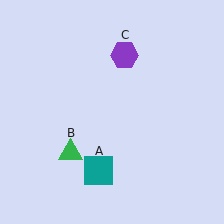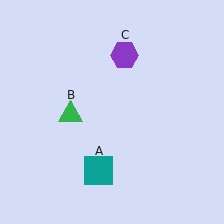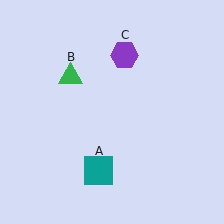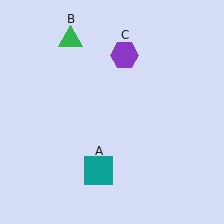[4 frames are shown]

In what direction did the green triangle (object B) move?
The green triangle (object B) moved up.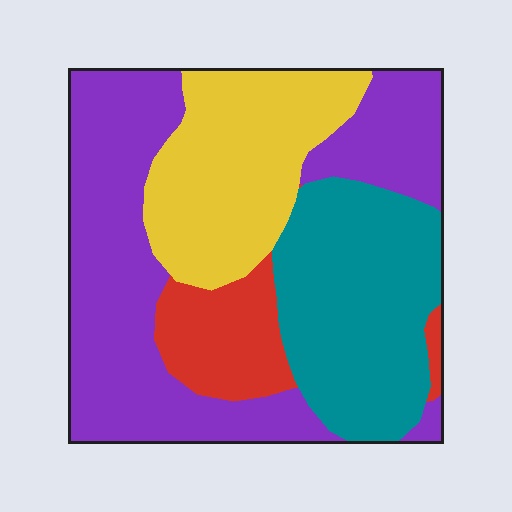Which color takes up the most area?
Purple, at roughly 40%.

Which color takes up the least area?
Red, at roughly 10%.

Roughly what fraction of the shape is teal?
Teal takes up about one quarter (1/4) of the shape.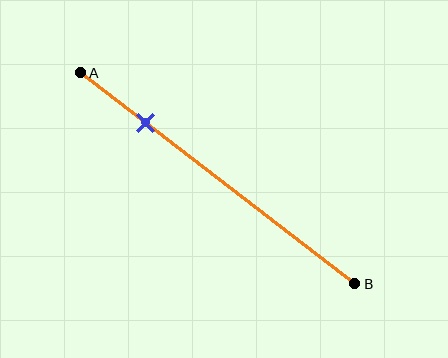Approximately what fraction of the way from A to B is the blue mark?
The blue mark is approximately 25% of the way from A to B.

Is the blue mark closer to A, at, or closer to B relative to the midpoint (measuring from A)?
The blue mark is closer to point A than the midpoint of segment AB.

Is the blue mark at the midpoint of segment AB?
No, the mark is at about 25% from A, not at the 50% midpoint.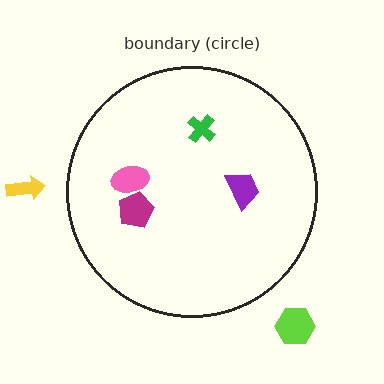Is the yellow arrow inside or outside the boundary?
Outside.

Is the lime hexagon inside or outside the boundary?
Outside.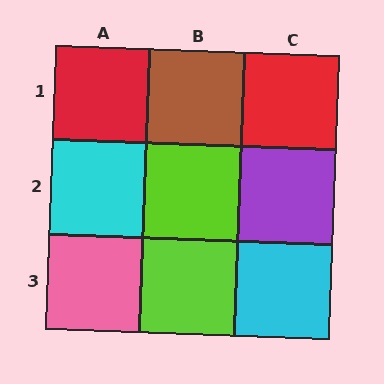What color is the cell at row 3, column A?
Pink.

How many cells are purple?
1 cell is purple.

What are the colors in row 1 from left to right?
Red, brown, red.